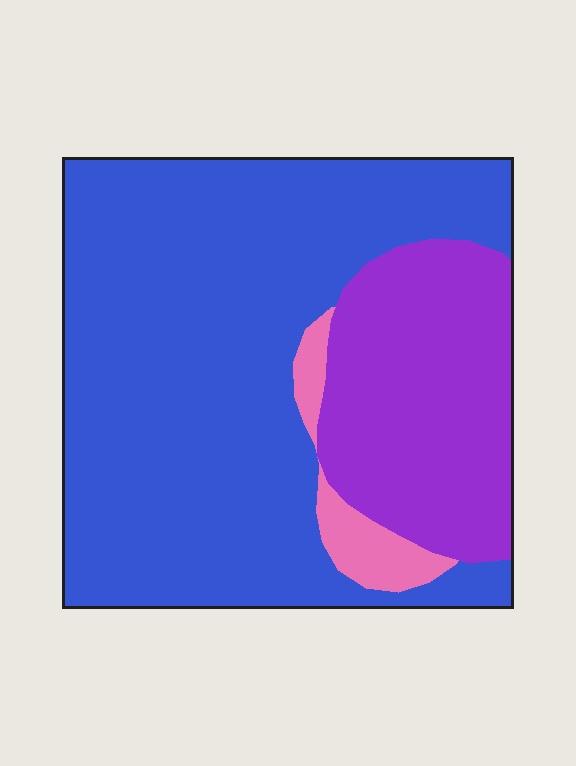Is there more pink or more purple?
Purple.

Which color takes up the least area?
Pink, at roughly 5%.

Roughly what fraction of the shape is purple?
Purple takes up between a quarter and a half of the shape.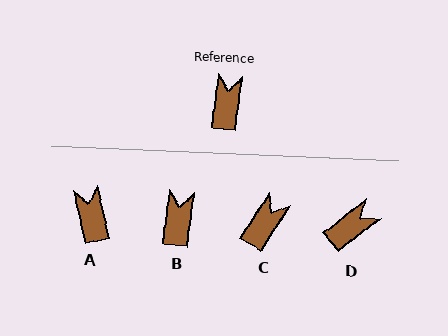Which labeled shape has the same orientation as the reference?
B.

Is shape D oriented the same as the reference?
No, it is off by about 45 degrees.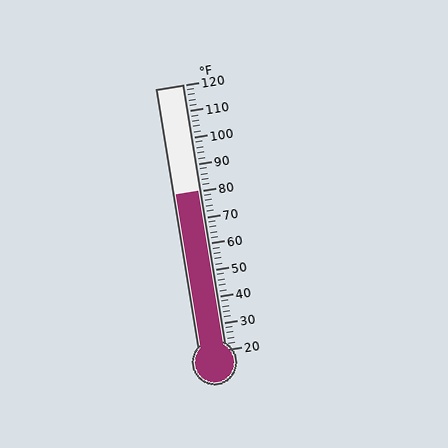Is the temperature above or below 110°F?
The temperature is below 110°F.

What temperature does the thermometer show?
The thermometer shows approximately 80°F.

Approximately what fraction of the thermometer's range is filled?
The thermometer is filled to approximately 60% of its range.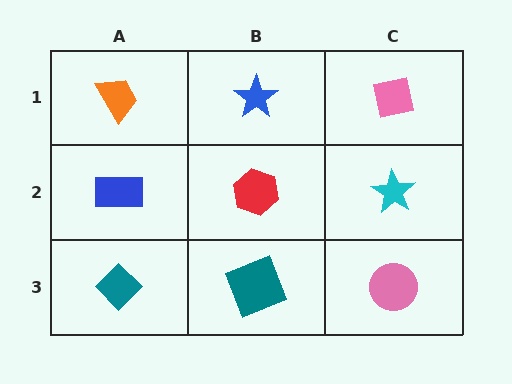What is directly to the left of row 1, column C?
A blue star.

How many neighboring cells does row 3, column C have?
2.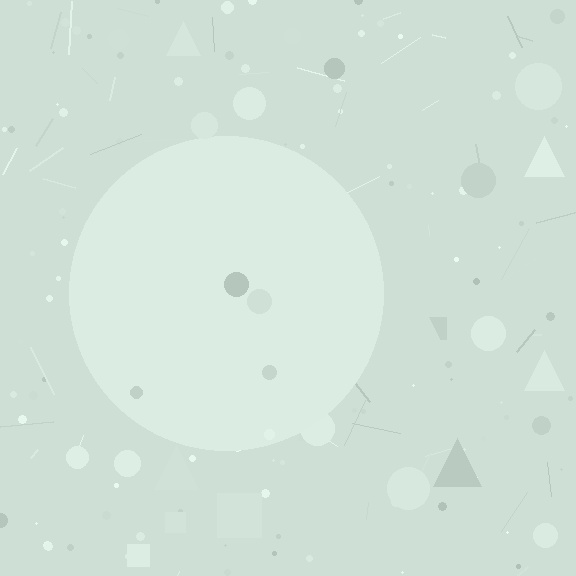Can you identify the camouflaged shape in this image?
The camouflaged shape is a circle.